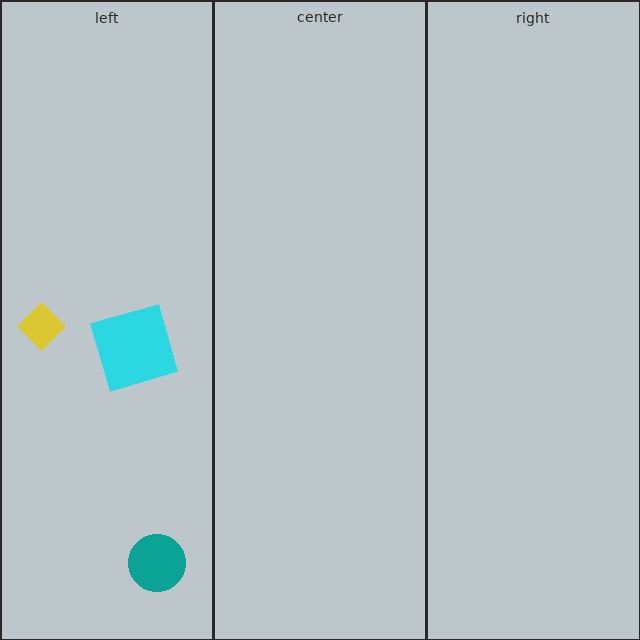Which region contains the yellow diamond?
The left region.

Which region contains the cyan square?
The left region.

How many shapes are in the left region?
3.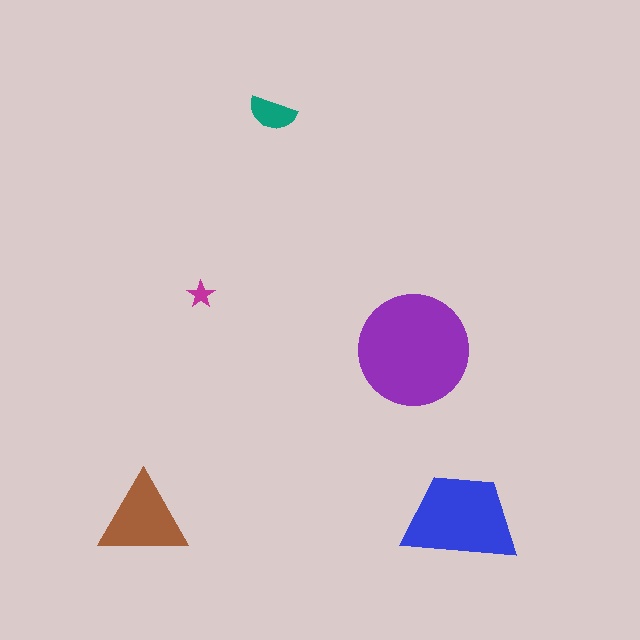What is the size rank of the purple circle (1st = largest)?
1st.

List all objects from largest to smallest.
The purple circle, the blue trapezoid, the brown triangle, the teal semicircle, the magenta star.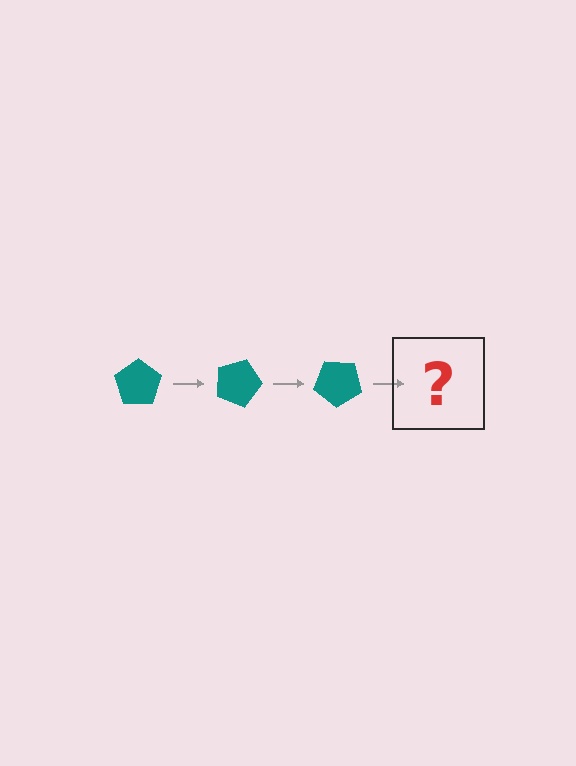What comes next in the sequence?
The next element should be a teal pentagon rotated 60 degrees.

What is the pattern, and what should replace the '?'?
The pattern is that the pentagon rotates 20 degrees each step. The '?' should be a teal pentagon rotated 60 degrees.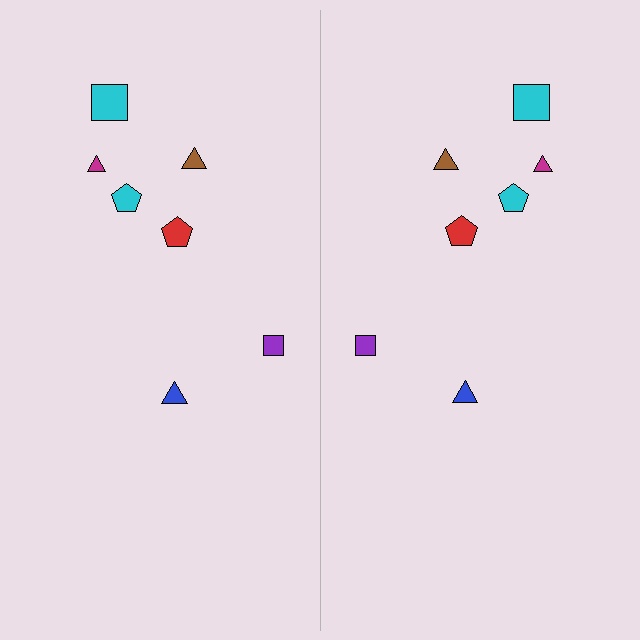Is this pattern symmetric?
Yes, this pattern has bilateral (reflection) symmetry.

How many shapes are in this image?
There are 14 shapes in this image.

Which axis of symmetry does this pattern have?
The pattern has a vertical axis of symmetry running through the center of the image.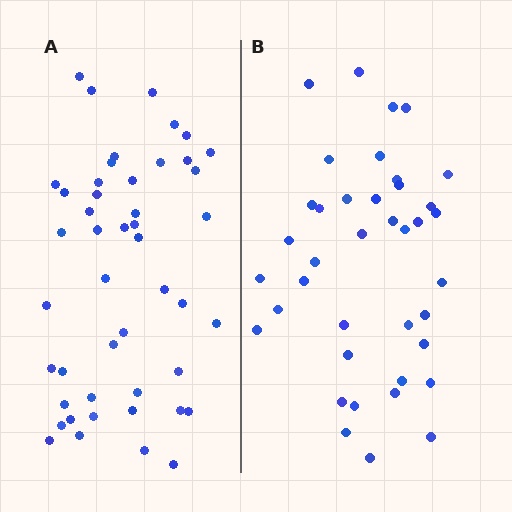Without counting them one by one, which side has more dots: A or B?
Region A (the left region) has more dots.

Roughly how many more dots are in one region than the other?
Region A has roughly 8 or so more dots than region B.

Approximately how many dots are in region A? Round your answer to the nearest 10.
About 50 dots. (The exact count is 47, which rounds to 50.)